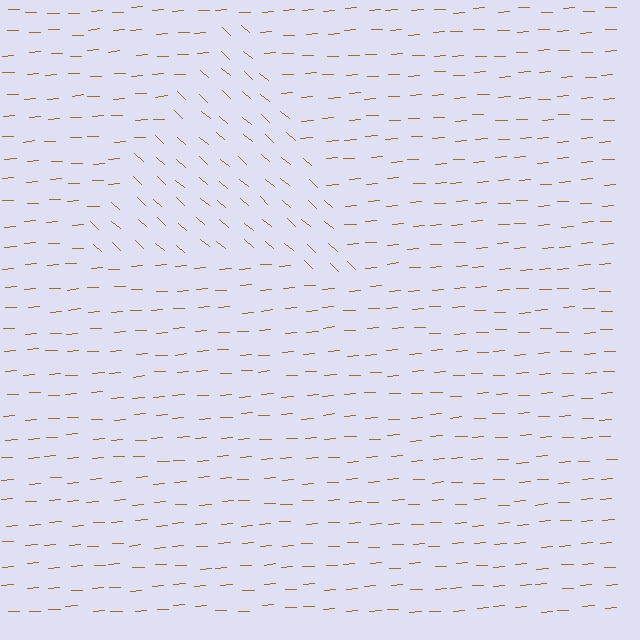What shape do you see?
I see a triangle.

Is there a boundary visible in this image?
Yes, there is a texture boundary formed by a change in line orientation.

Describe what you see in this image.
The image is filled with small brown line segments. A triangle region in the image has lines oriented differently from the surrounding lines, creating a visible texture boundary.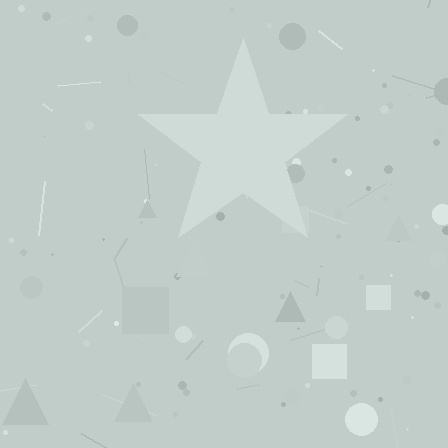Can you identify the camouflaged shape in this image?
The camouflaged shape is a star.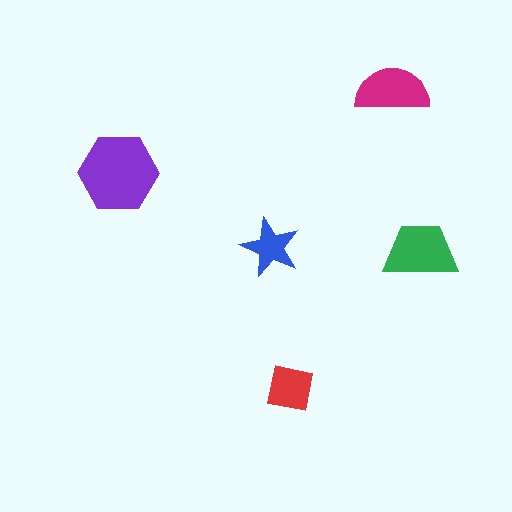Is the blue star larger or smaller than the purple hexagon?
Smaller.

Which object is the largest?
The purple hexagon.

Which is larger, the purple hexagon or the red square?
The purple hexagon.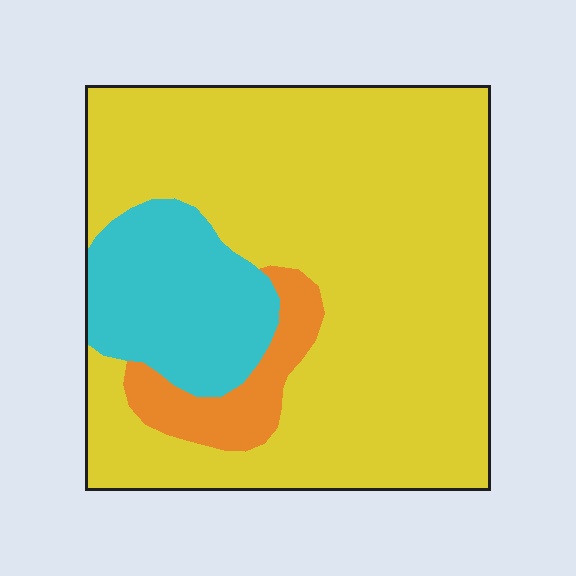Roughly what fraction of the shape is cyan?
Cyan covers 17% of the shape.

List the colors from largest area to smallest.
From largest to smallest: yellow, cyan, orange.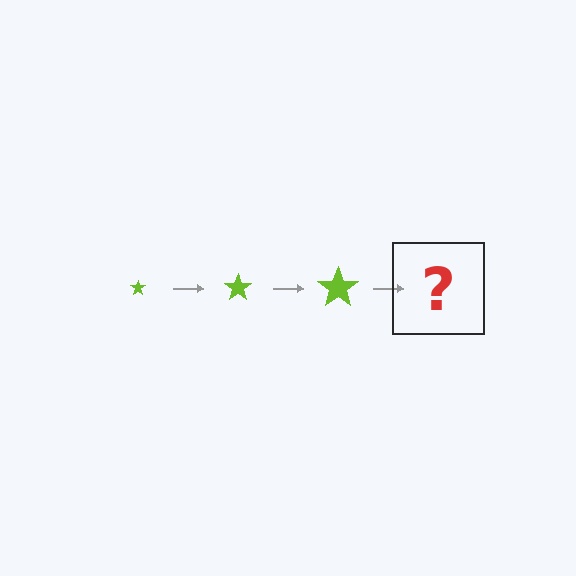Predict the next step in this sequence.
The next step is a lime star, larger than the previous one.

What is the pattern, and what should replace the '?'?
The pattern is that the star gets progressively larger each step. The '?' should be a lime star, larger than the previous one.